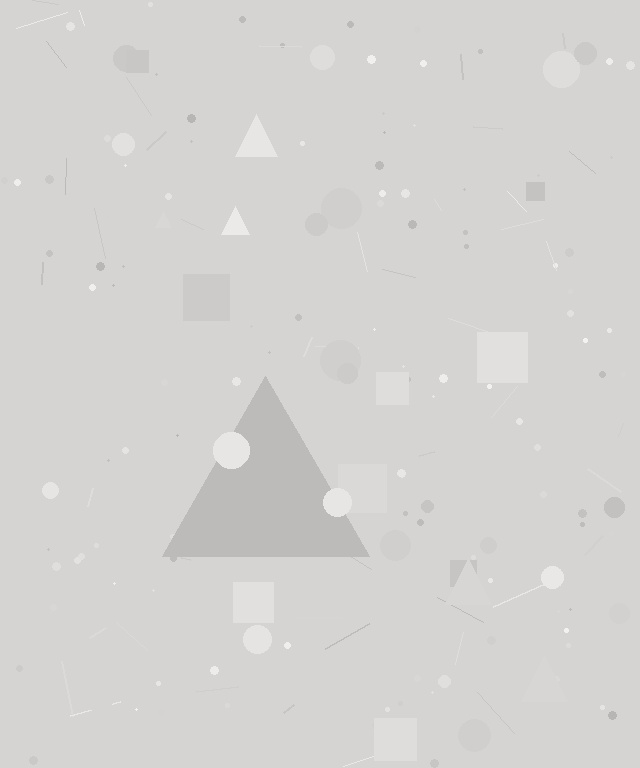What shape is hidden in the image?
A triangle is hidden in the image.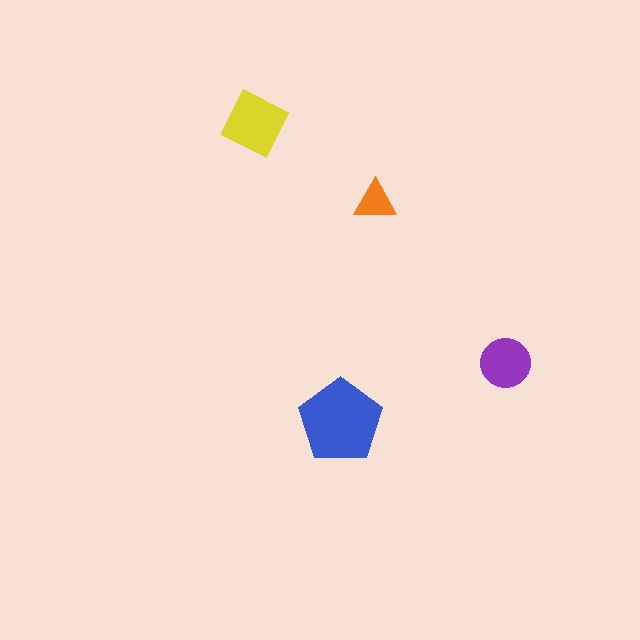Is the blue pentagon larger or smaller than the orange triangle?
Larger.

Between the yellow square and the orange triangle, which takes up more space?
The yellow square.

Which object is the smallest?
The orange triangle.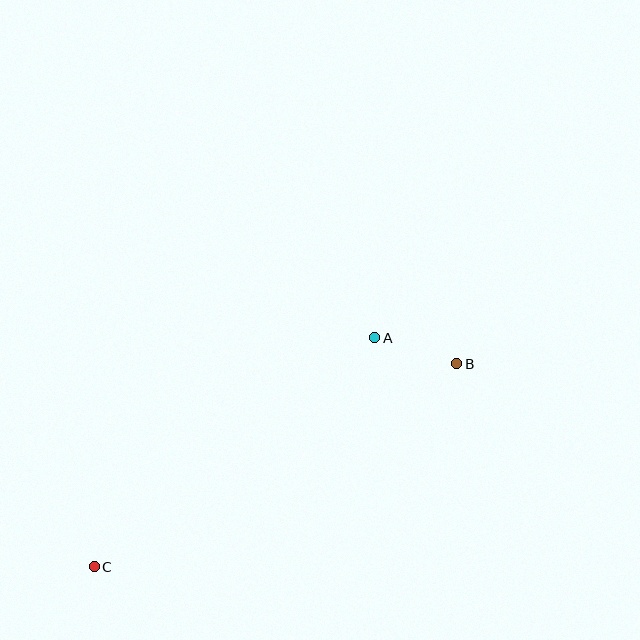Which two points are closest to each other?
Points A and B are closest to each other.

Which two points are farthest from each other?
Points B and C are farthest from each other.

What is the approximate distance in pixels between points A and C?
The distance between A and C is approximately 362 pixels.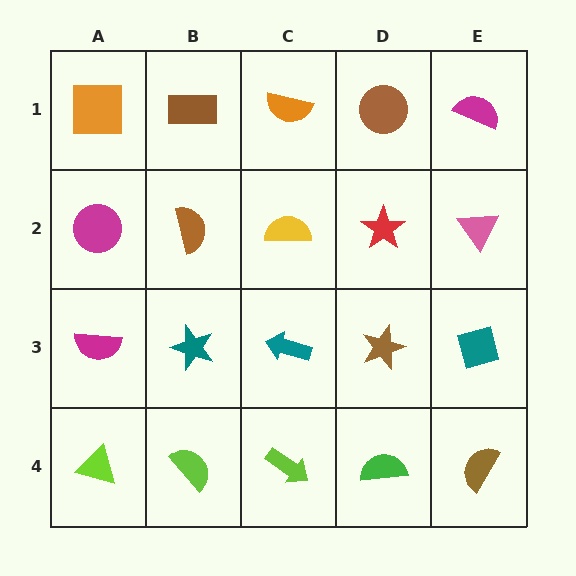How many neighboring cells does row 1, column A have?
2.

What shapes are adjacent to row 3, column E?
A pink triangle (row 2, column E), a brown semicircle (row 4, column E), a brown star (row 3, column D).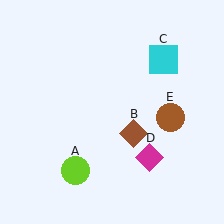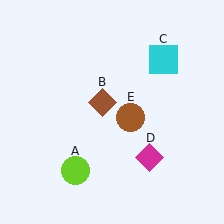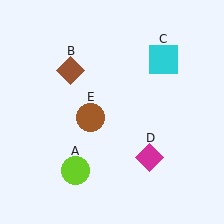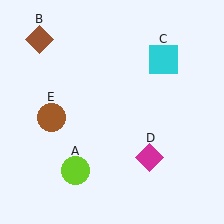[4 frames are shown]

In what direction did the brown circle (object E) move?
The brown circle (object E) moved left.